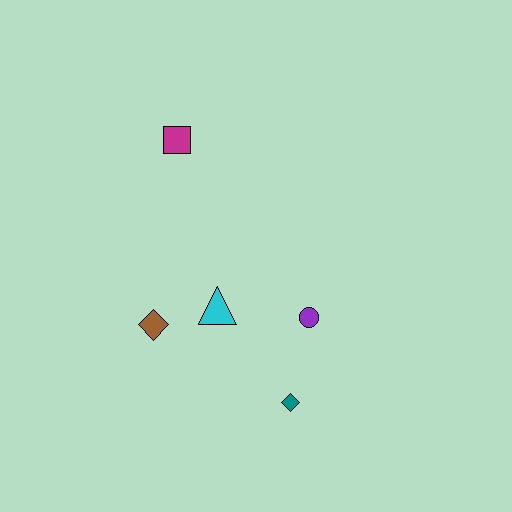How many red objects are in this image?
There are no red objects.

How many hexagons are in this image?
There are no hexagons.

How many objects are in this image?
There are 5 objects.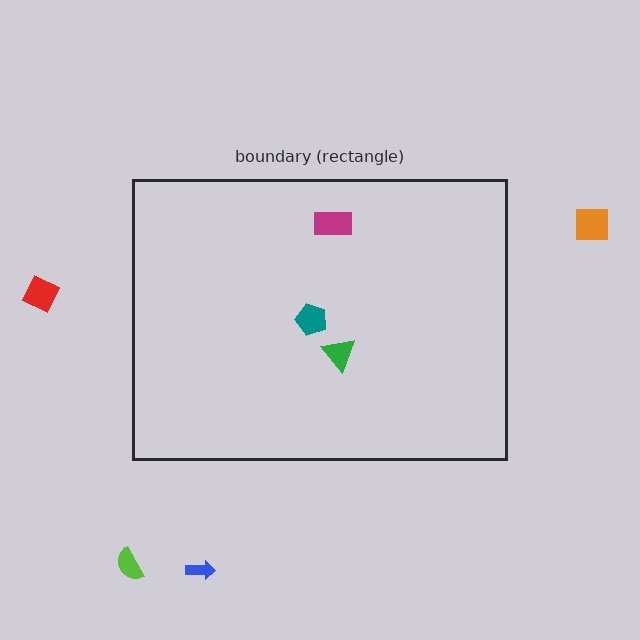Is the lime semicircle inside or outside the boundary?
Outside.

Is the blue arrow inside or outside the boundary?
Outside.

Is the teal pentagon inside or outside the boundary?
Inside.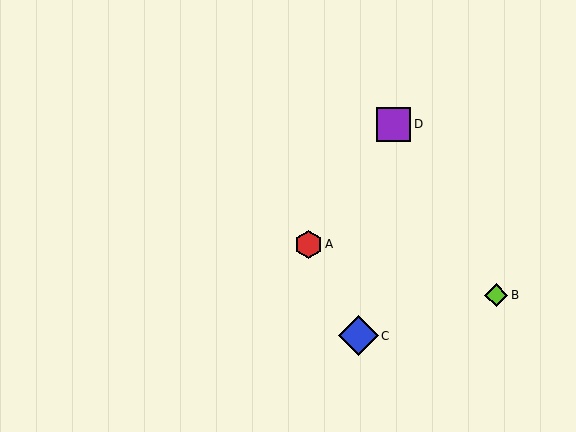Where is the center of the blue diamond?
The center of the blue diamond is at (358, 336).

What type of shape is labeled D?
Shape D is a purple square.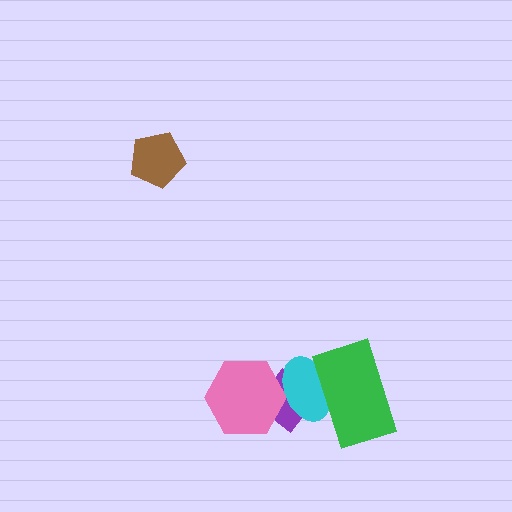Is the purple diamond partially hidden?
Yes, it is partially covered by another shape.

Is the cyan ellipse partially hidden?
Yes, it is partially covered by another shape.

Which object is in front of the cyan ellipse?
The green rectangle is in front of the cyan ellipse.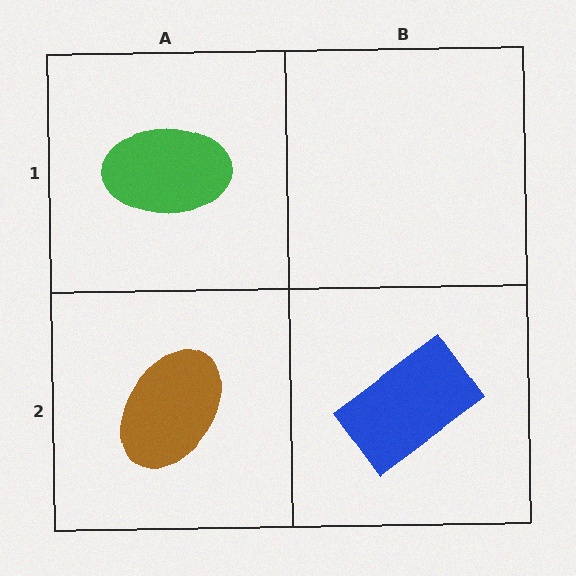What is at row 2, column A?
A brown ellipse.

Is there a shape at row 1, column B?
No, that cell is empty.